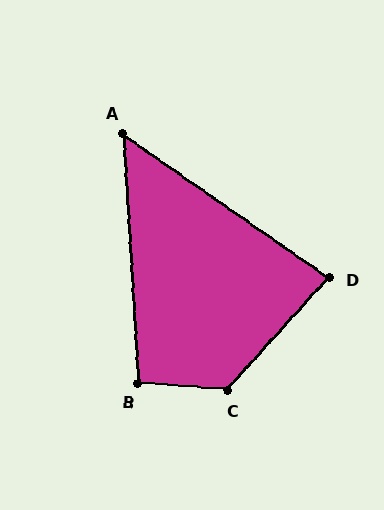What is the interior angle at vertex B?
Approximately 98 degrees (obtuse).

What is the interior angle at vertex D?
Approximately 82 degrees (acute).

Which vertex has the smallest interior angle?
A, at approximately 52 degrees.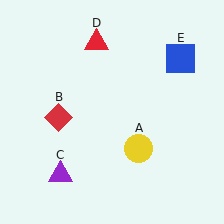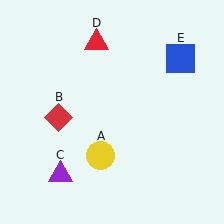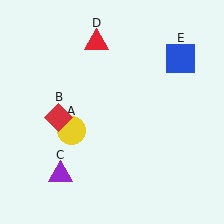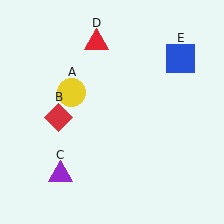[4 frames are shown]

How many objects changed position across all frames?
1 object changed position: yellow circle (object A).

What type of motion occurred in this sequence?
The yellow circle (object A) rotated clockwise around the center of the scene.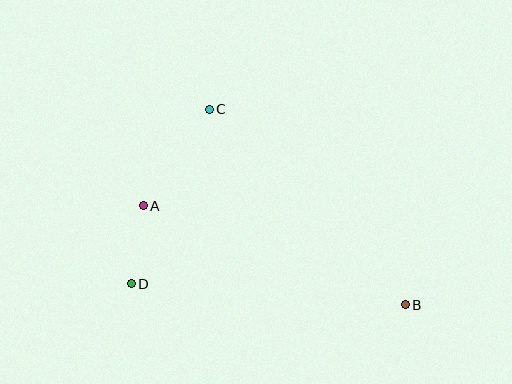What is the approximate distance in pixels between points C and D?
The distance between C and D is approximately 191 pixels.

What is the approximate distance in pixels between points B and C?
The distance between B and C is approximately 277 pixels.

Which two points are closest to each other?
Points A and D are closest to each other.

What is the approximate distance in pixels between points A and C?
The distance between A and C is approximately 117 pixels.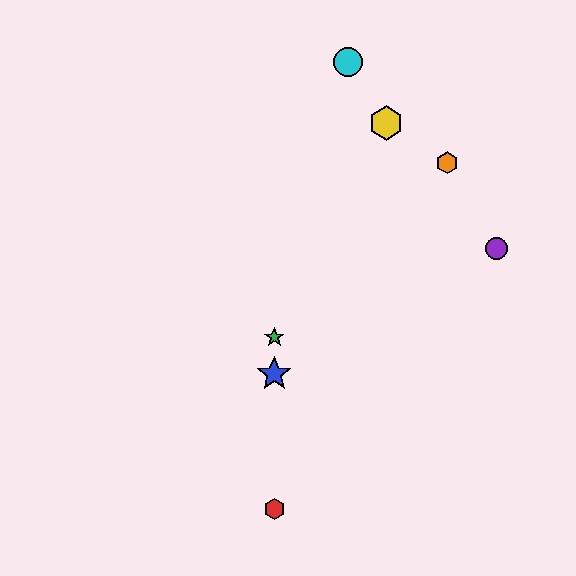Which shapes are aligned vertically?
The red hexagon, the blue star, the green star are aligned vertically.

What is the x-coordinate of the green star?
The green star is at x≈274.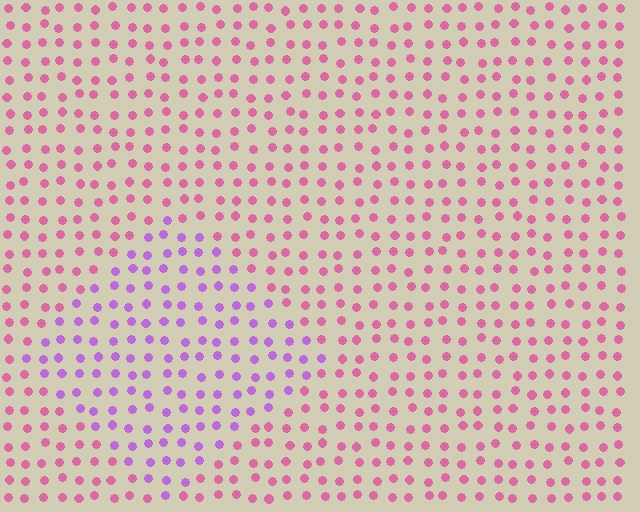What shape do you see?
I see a diamond.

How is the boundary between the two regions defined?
The boundary is defined purely by a slight shift in hue (about 47 degrees). Spacing, size, and orientation are identical on both sides.